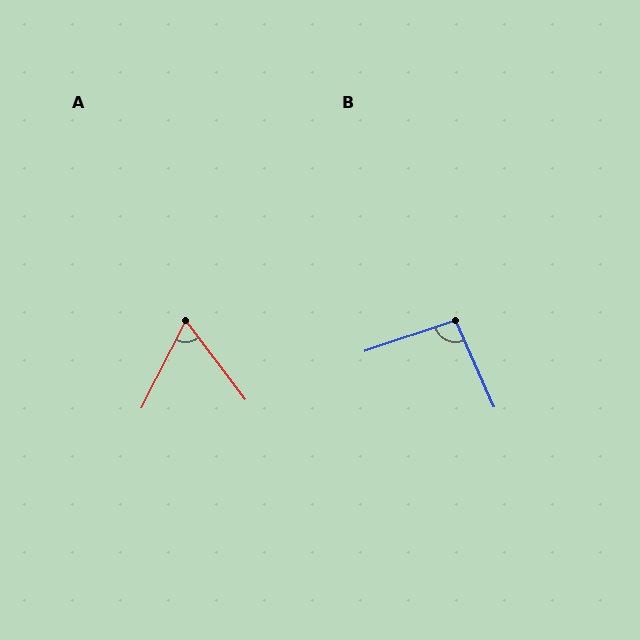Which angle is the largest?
B, at approximately 95 degrees.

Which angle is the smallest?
A, at approximately 64 degrees.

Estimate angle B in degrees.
Approximately 95 degrees.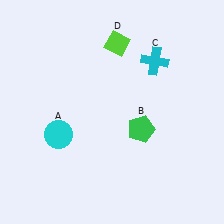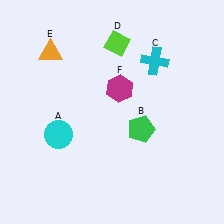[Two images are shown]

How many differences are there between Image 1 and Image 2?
There are 2 differences between the two images.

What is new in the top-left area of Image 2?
An orange triangle (E) was added in the top-left area of Image 2.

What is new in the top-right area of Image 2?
A magenta hexagon (F) was added in the top-right area of Image 2.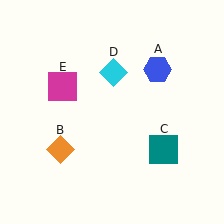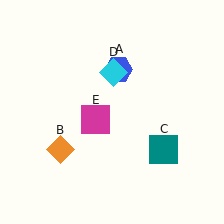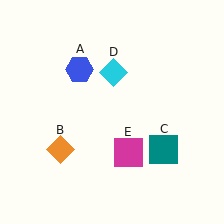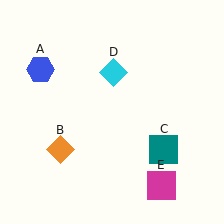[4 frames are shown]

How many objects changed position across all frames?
2 objects changed position: blue hexagon (object A), magenta square (object E).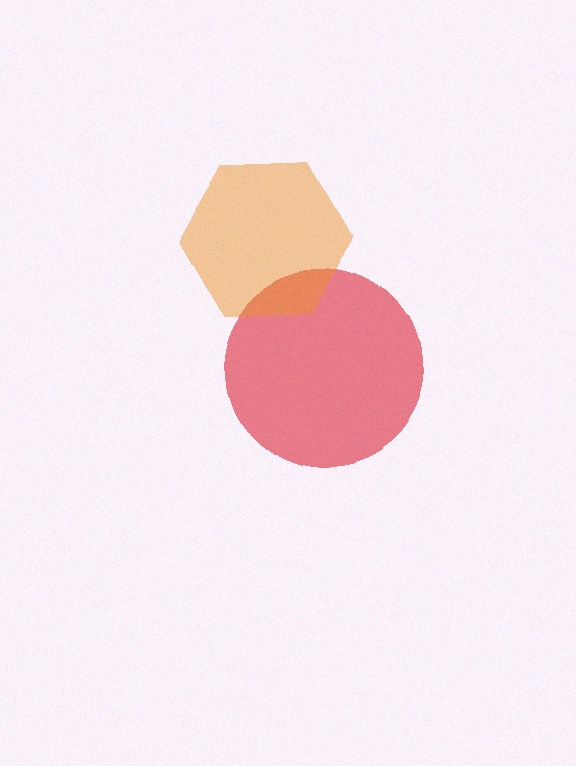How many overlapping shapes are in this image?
There are 2 overlapping shapes in the image.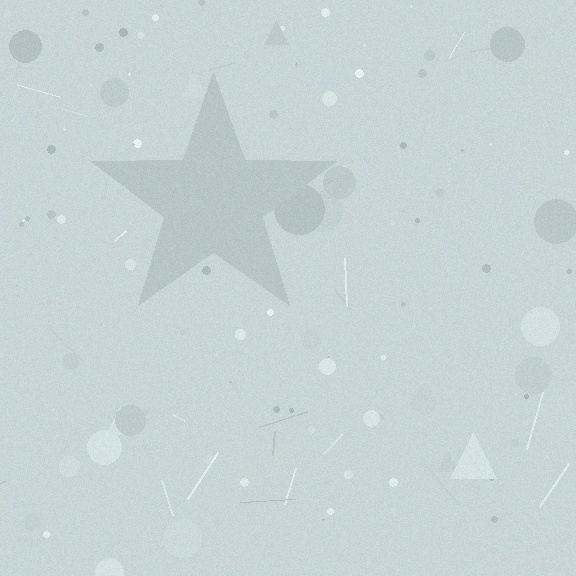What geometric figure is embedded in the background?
A star is embedded in the background.